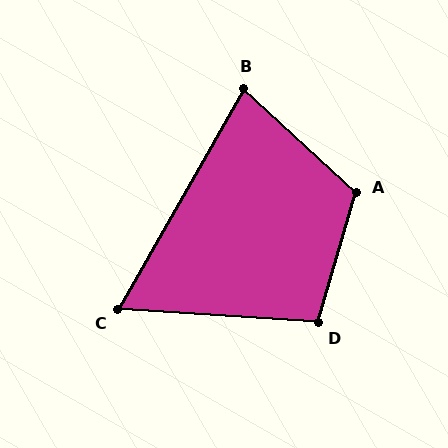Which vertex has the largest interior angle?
A, at approximately 116 degrees.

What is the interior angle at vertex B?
Approximately 77 degrees (acute).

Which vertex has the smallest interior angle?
C, at approximately 64 degrees.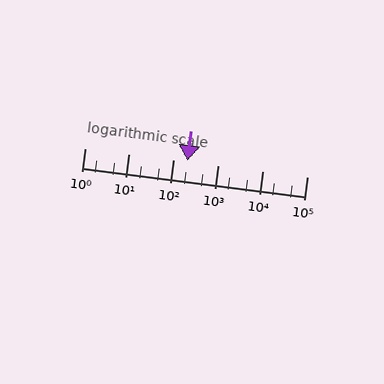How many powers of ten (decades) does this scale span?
The scale spans 5 decades, from 1 to 100000.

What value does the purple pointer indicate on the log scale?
The pointer indicates approximately 200.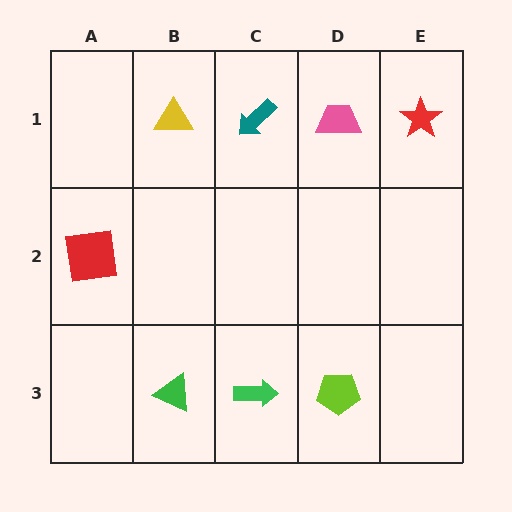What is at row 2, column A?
A red square.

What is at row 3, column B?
A green triangle.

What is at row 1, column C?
A teal arrow.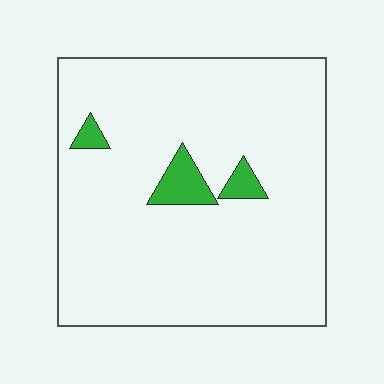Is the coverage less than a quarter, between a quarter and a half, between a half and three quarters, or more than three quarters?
Less than a quarter.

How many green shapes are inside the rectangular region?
3.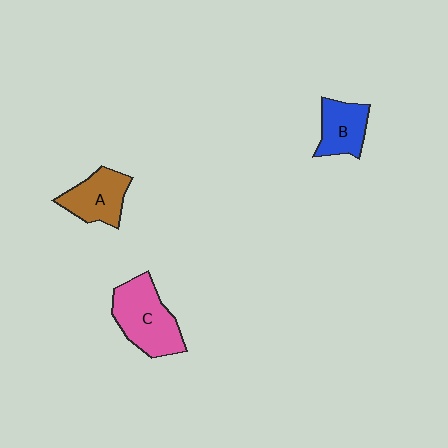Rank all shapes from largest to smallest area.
From largest to smallest: C (pink), A (brown), B (blue).